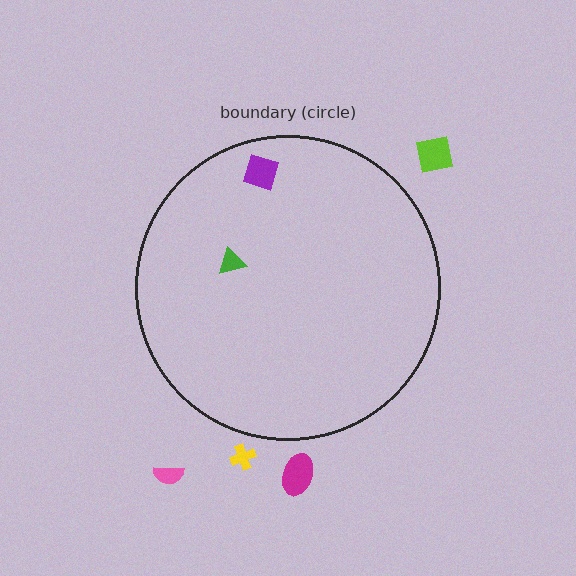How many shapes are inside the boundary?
2 inside, 4 outside.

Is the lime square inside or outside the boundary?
Outside.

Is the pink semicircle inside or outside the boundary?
Outside.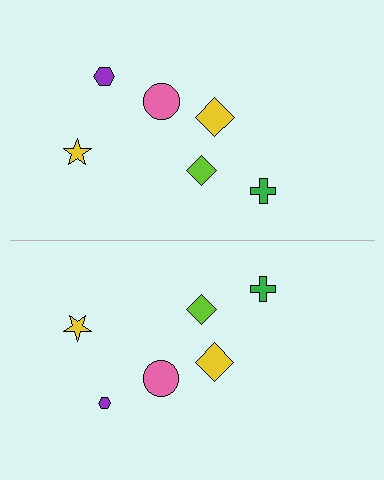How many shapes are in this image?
There are 12 shapes in this image.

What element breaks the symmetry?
The purple hexagon on the bottom side has a different size than its mirror counterpart.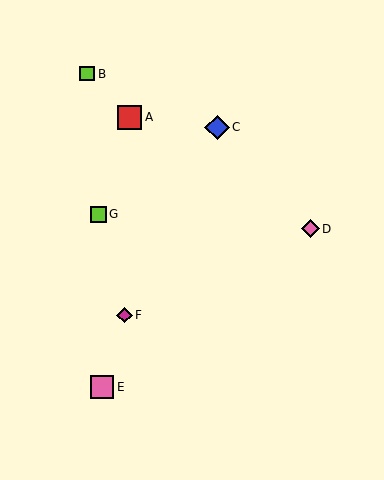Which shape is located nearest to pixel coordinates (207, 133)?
The blue diamond (labeled C) at (217, 127) is nearest to that location.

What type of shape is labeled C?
Shape C is a blue diamond.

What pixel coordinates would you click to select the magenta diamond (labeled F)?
Click at (124, 315) to select the magenta diamond F.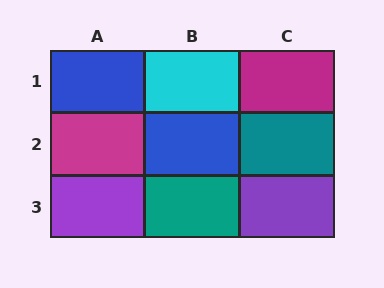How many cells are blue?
2 cells are blue.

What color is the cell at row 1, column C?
Magenta.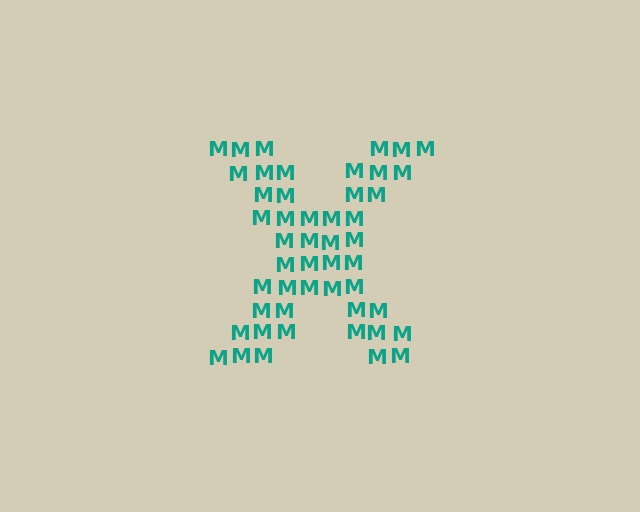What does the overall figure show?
The overall figure shows the letter X.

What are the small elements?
The small elements are letter M's.